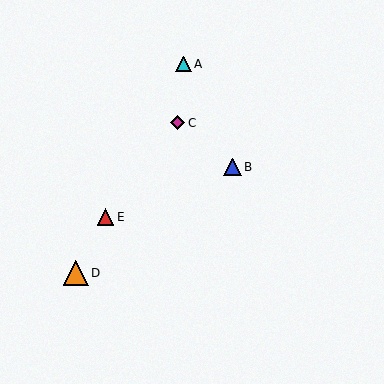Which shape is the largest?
The orange triangle (labeled D) is the largest.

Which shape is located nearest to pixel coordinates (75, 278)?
The orange triangle (labeled D) at (76, 273) is nearest to that location.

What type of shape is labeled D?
Shape D is an orange triangle.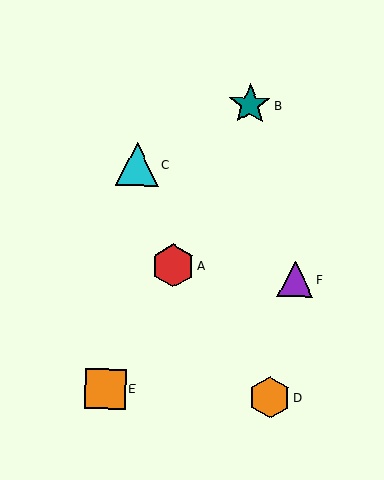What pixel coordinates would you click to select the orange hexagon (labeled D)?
Click at (270, 398) to select the orange hexagon D.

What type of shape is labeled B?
Shape B is a teal star.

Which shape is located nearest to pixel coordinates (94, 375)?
The orange square (labeled E) at (105, 389) is nearest to that location.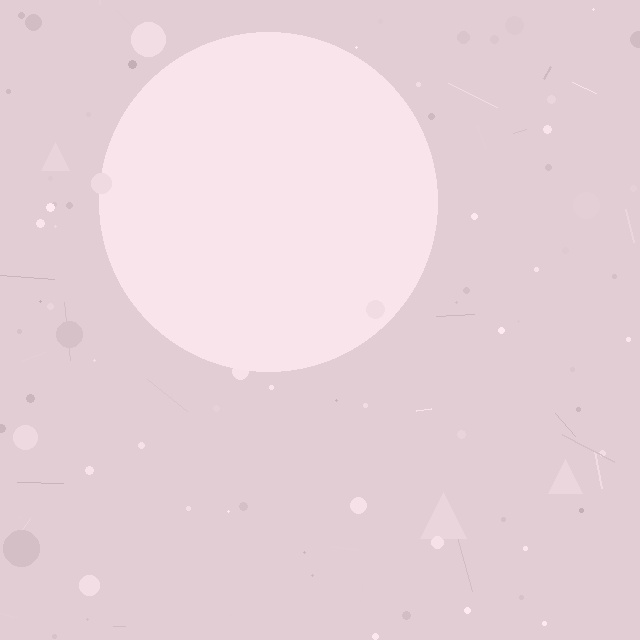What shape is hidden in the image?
A circle is hidden in the image.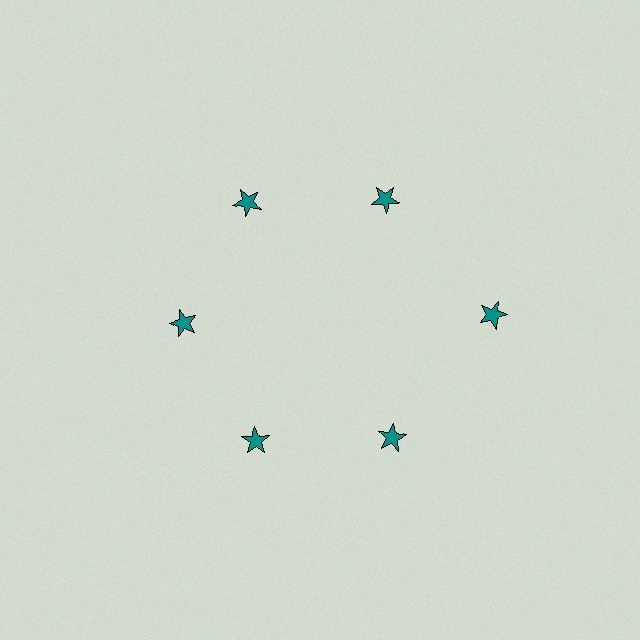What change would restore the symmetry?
The symmetry would be restored by moving it inward, back onto the ring so that all 6 stars sit at equal angles and equal distance from the center.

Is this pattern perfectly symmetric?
No. The 6 teal stars are arranged in a ring, but one element near the 3 o'clock position is pushed outward from the center, breaking the 6-fold rotational symmetry.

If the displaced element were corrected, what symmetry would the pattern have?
It would have 6-fold rotational symmetry — the pattern would map onto itself every 60 degrees.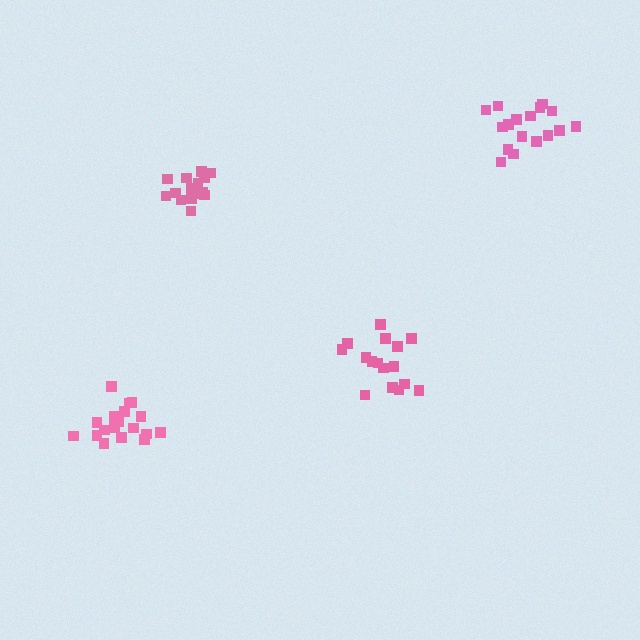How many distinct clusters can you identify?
There are 4 distinct clusters.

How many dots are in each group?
Group 1: 18 dots, Group 2: 17 dots, Group 3: 17 dots, Group 4: 16 dots (68 total).